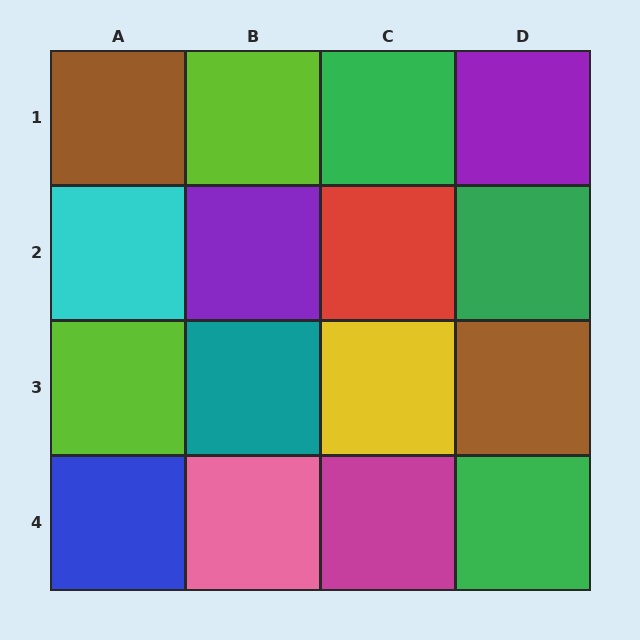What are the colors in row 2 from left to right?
Cyan, purple, red, green.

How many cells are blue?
1 cell is blue.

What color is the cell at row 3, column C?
Yellow.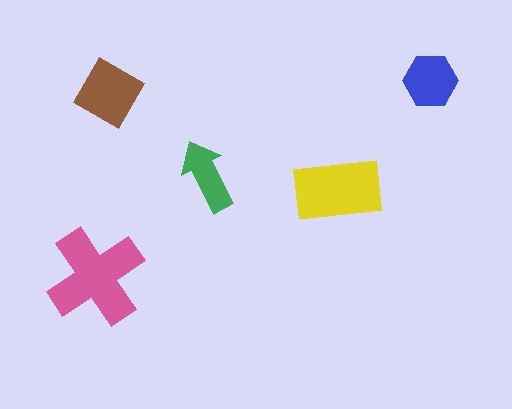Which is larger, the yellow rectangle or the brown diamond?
The yellow rectangle.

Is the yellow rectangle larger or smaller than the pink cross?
Smaller.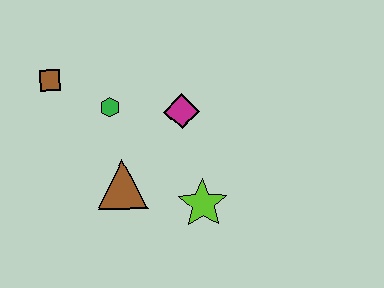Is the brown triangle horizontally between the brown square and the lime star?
Yes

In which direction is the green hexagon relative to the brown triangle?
The green hexagon is above the brown triangle.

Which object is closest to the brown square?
The green hexagon is closest to the brown square.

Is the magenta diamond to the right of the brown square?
Yes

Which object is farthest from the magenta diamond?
The brown square is farthest from the magenta diamond.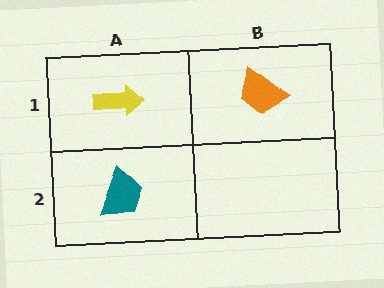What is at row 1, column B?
An orange trapezoid.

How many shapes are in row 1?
2 shapes.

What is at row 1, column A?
A yellow arrow.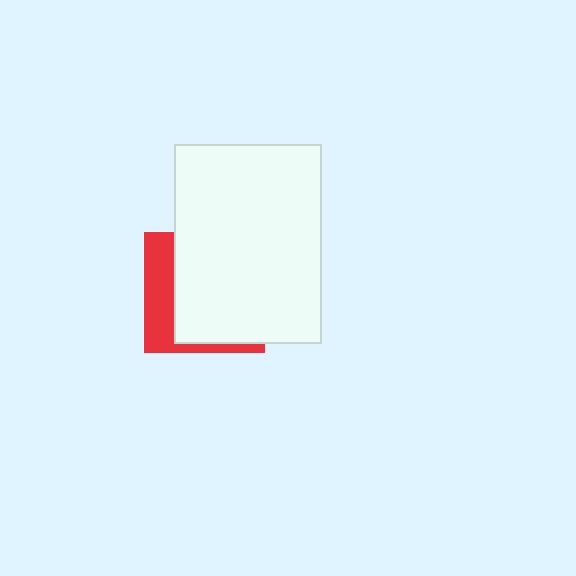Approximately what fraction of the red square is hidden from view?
Roughly 69% of the red square is hidden behind the white rectangle.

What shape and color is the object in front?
The object in front is a white rectangle.